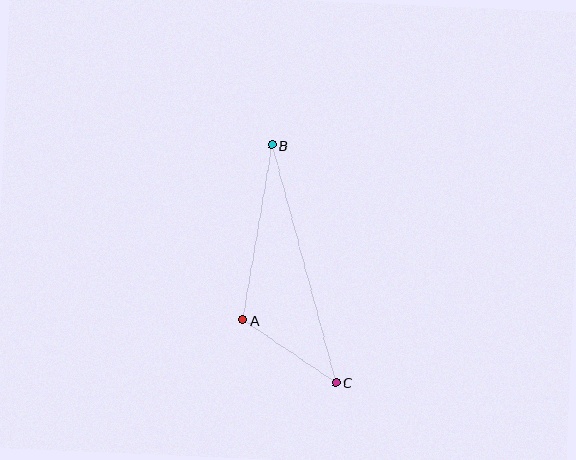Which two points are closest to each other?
Points A and C are closest to each other.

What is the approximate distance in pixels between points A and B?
The distance between A and B is approximately 177 pixels.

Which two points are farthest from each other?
Points B and C are farthest from each other.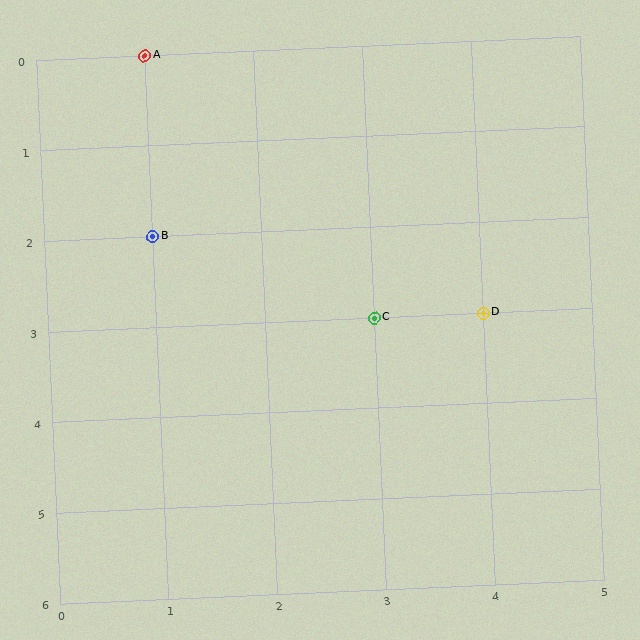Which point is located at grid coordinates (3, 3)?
Point C is at (3, 3).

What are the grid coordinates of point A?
Point A is at grid coordinates (1, 0).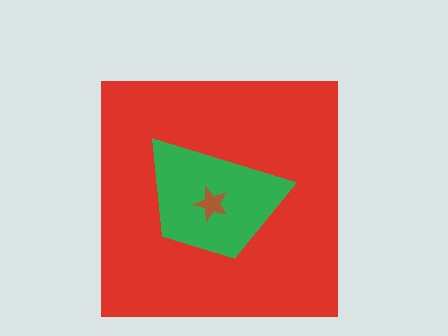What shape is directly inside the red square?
The green trapezoid.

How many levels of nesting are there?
3.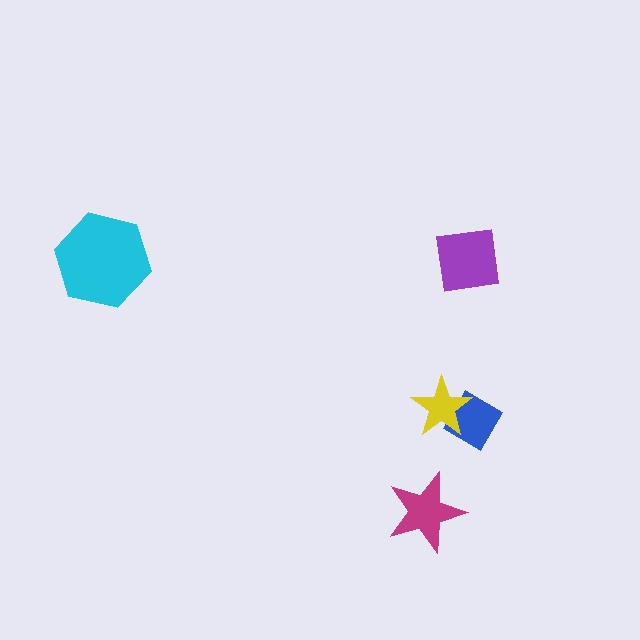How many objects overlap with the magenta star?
0 objects overlap with the magenta star.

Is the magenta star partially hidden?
No, no other shape covers it.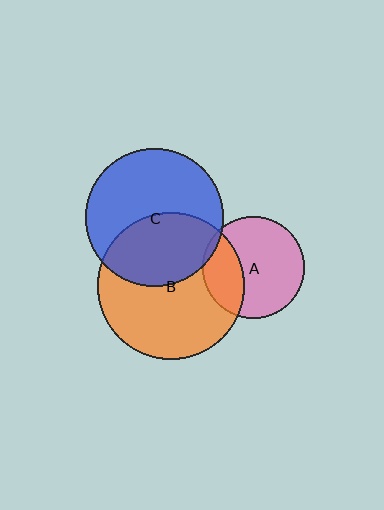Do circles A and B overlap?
Yes.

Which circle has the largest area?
Circle B (orange).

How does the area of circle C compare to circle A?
Approximately 1.8 times.